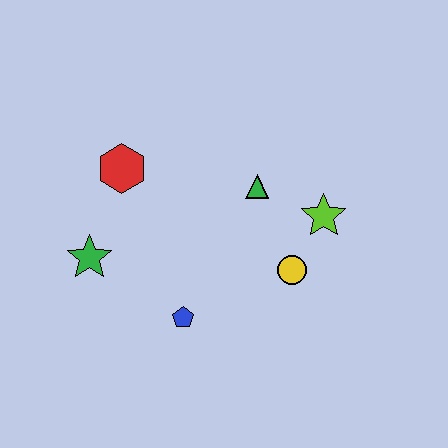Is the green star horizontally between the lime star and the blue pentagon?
No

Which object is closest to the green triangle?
The lime star is closest to the green triangle.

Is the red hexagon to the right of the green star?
Yes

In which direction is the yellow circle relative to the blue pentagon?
The yellow circle is to the right of the blue pentagon.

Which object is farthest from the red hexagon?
The lime star is farthest from the red hexagon.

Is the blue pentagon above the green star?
No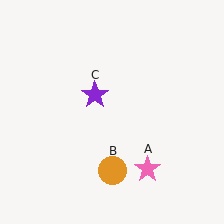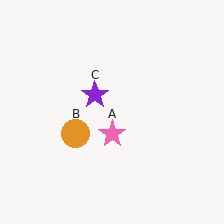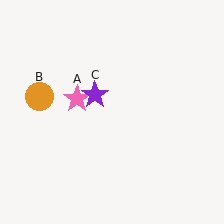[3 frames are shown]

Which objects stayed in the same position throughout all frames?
Purple star (object C) remained stationary.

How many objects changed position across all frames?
2 objects changed position: pink star (object A), orange circle (object B).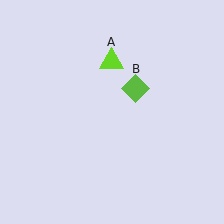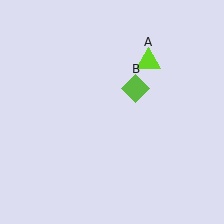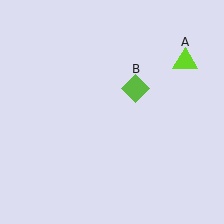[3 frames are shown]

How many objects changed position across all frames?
1 object changed position: lime triangle (object A).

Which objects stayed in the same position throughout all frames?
Lime diamond (object B) remained stationary.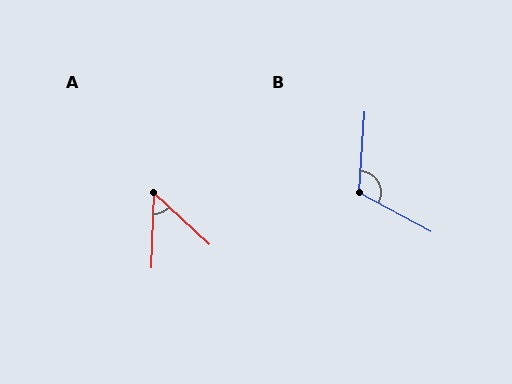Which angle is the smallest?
A, at approximately 49 degrees.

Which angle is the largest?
B, at approximately 114 degrees.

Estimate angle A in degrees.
Approximately 49 degrees.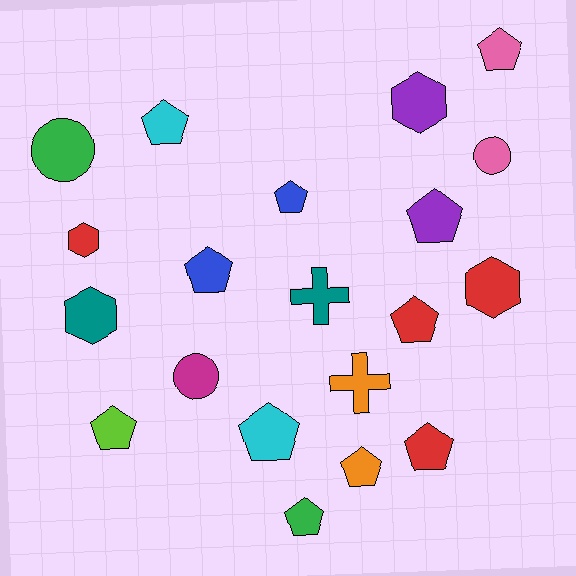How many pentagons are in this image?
There are 11 pentagons.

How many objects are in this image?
There are 20 objects.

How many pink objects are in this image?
There are 2 pink objects.